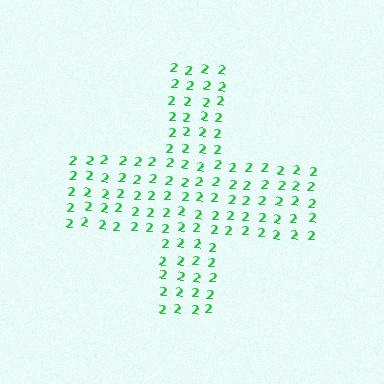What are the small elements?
The small elements are digit 2's.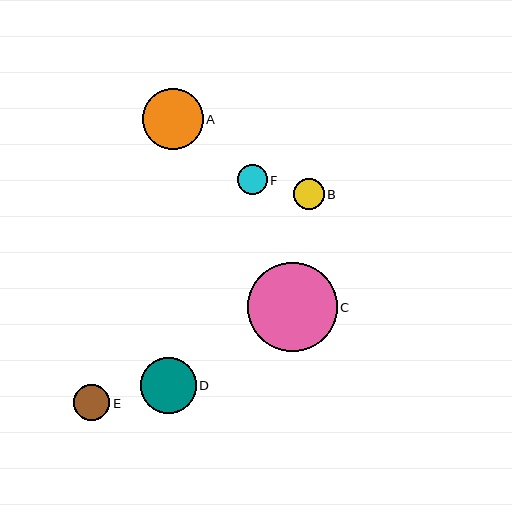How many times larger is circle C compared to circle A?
Circle C is approximately 1.5 times the size of circle A.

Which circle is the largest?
Circle C is the largest with a size of approximately 89 pixels.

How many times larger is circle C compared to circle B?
Circle C is approximately 2.9 times the size of circle B.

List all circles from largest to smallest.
From largest to smallest: C, A, D, E, B, F.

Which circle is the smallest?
Circle F is the smallest with a size of approximately 29 pixels.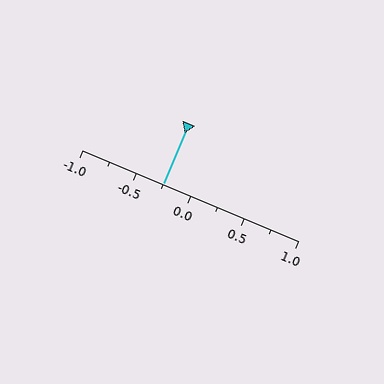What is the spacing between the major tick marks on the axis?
The major ticks are spaced 0.5 apart.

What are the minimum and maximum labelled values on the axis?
The axis runs from -1.0 to 1.0.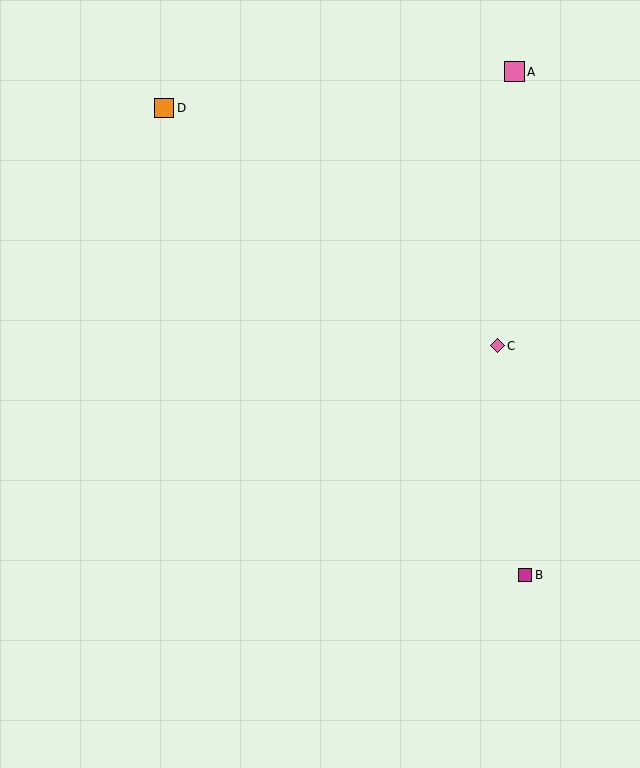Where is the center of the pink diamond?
The center of the pink diamond is at (497, 346).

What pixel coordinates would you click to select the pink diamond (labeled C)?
Click at (497, 346) to select the pink diamond C.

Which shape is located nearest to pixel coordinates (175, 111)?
The orange square (labeled D) at (164, 108) is nearest to that location.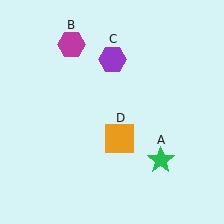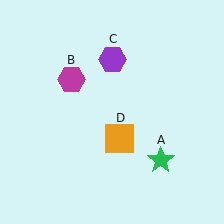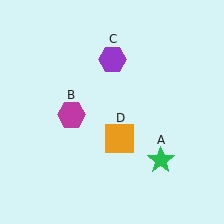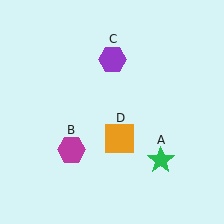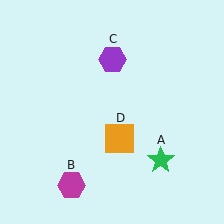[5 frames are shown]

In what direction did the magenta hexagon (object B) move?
The magenta hexagon (object B) moved down.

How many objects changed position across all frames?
1 object changed position: magenta hexagon (object B).